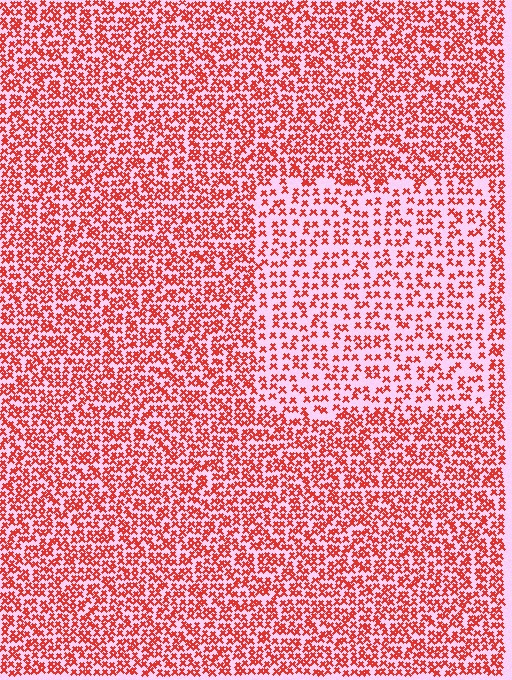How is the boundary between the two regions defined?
The boundary is defined by a change in element density (approximately 1.8x ratio). All elements are the same color, size, and shape.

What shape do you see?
I see a rectangle.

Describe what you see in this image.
The image contains small red elements arranged at two different densities. A rectangle-shaped region is visible where the elements are less densely packed than the surrounding area.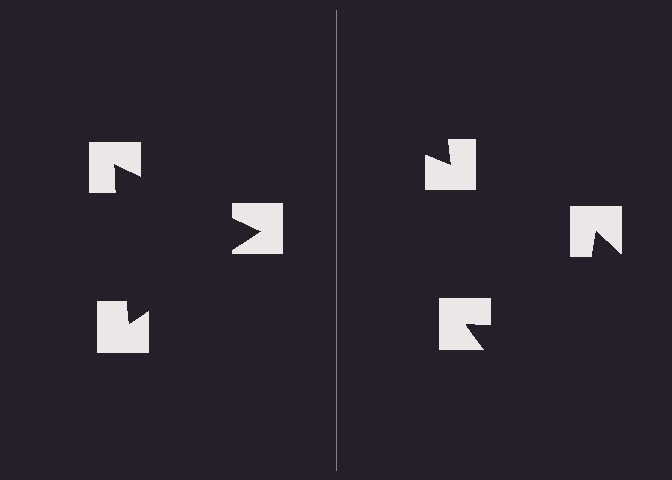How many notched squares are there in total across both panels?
6 — 3 on each side.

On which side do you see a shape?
An illusory triangle appears on the left side. On the right side the wedge cuts are rotated, so no coherent shape forms.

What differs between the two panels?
The notched squares are positioned identically on both sides; only the wedge orientations differ. On the left they align to a triangle; on the right they are misaligned.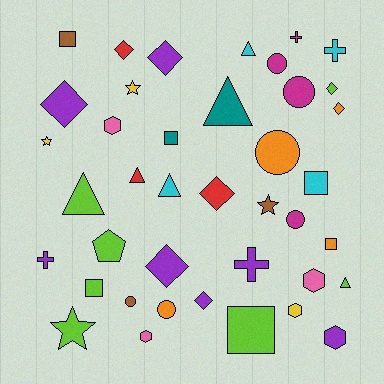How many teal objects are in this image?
There are 2 teal objects.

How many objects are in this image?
There are 40 objects.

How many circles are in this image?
There are 6 circles.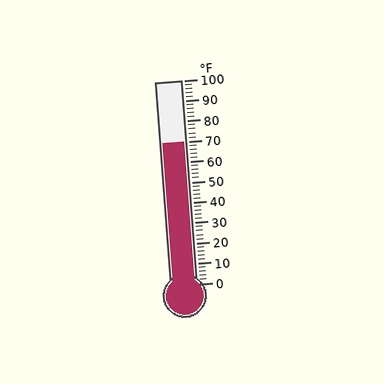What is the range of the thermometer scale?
The thermometer scale ranges from 0°F to 100°F.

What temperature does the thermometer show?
The thermometer shows approximately 70°F.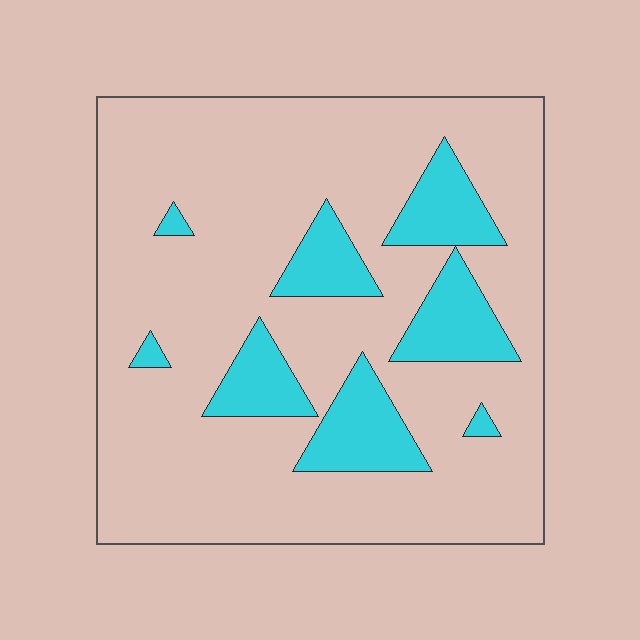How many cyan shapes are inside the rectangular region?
8.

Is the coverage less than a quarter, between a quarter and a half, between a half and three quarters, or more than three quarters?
Less than a quarter.